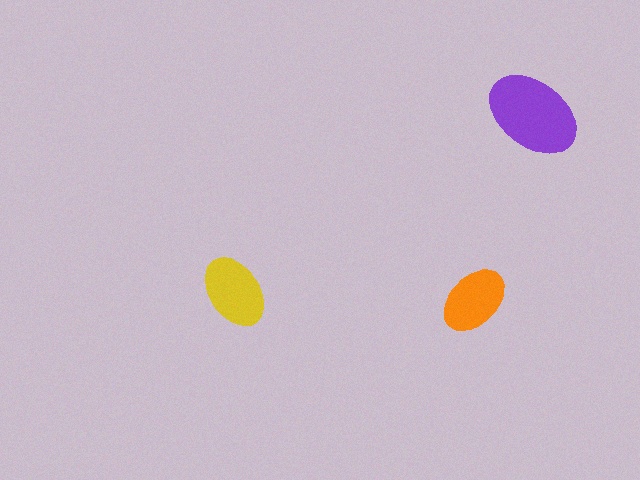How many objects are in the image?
There are 3 objects in the image.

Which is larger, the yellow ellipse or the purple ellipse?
The purple one.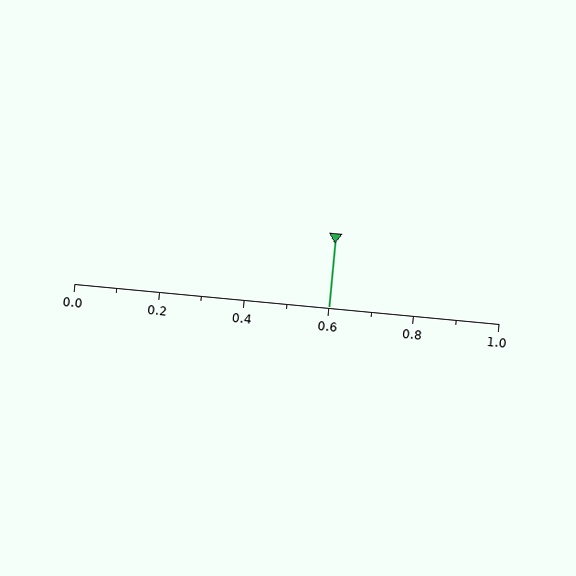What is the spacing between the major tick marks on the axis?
The major ticks are spaced 0.2 apart.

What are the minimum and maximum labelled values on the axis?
The axis runs from 0.0 to 1.0.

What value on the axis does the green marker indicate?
The marker indicates approximately 0.6.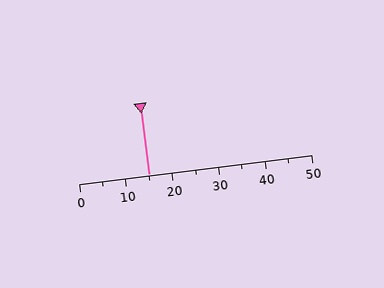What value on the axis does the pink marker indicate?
The marker indicates approximately 15.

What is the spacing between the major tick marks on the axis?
The major ticks are spaced 10 apart.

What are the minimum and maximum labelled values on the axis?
The axis runs from 0 to 50.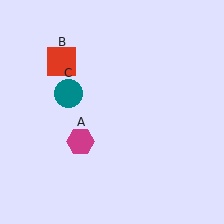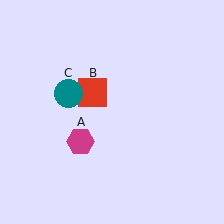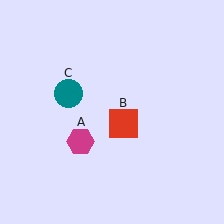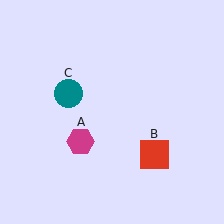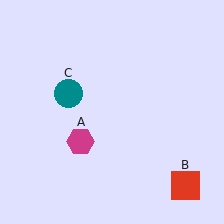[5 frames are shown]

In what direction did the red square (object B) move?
The red square (object B) moved down and to the right.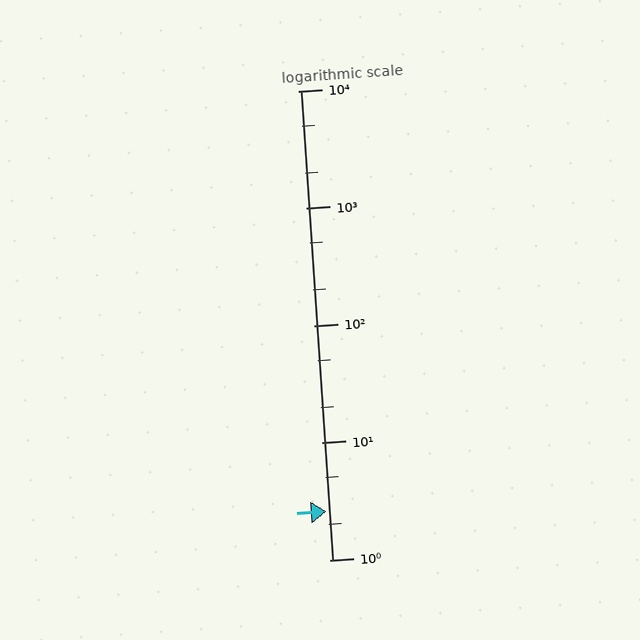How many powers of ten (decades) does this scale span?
The scale spans 4 decades, from 1 to 10000.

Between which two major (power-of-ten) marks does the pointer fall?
The pointer is between 1 and 10.